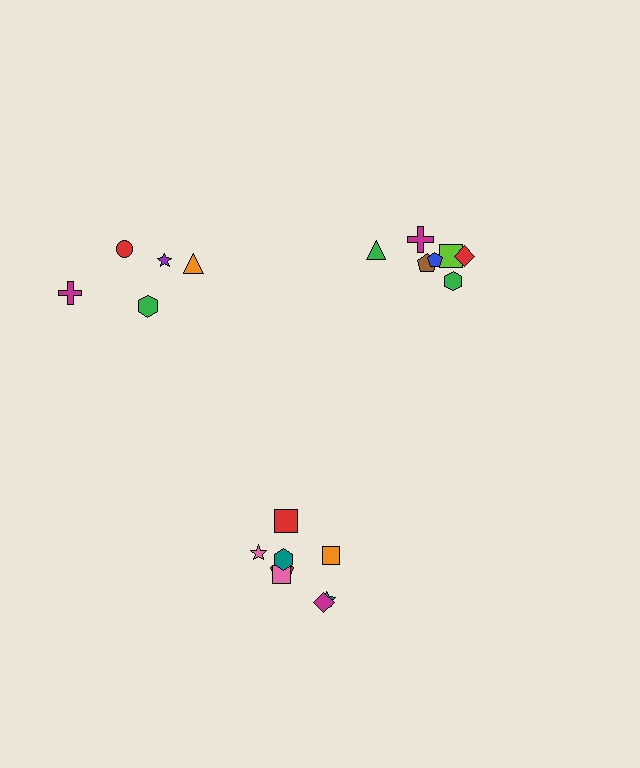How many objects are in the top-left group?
There are 5 objects.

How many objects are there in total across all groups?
There are 20 objects.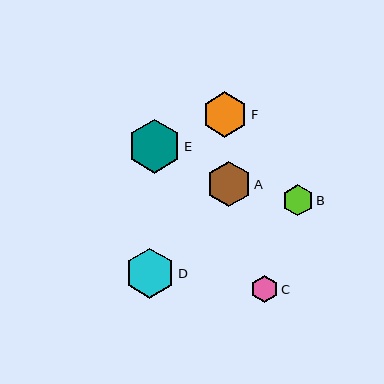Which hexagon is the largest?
Hexagon E is the largest with a size of approximately 54 pixels.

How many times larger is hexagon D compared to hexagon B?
Hexagon D is approximately 1.6 times the size of hexagon B.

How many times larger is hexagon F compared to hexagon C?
Hexagon F is approximately 1.7 times the size of hexagon C.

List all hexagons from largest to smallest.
From largest to smallest: E, D, F, A, B, C.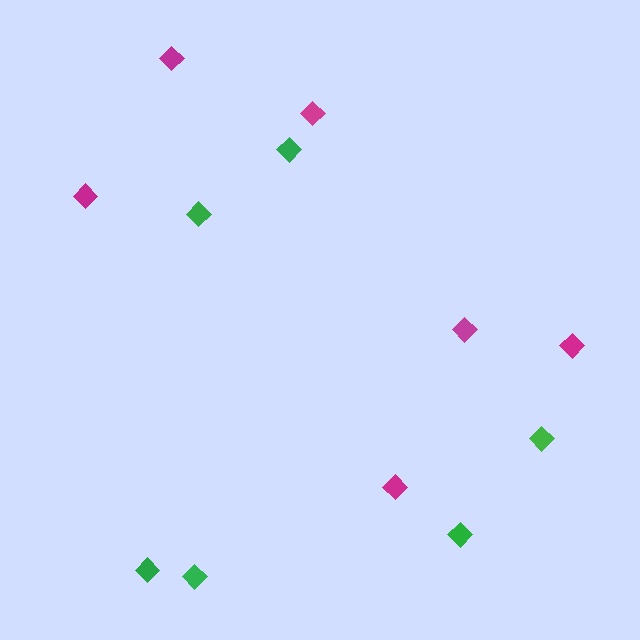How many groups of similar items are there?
There are 2 groups: one group of magenta diamonds (6) and one group of green diamonds (6).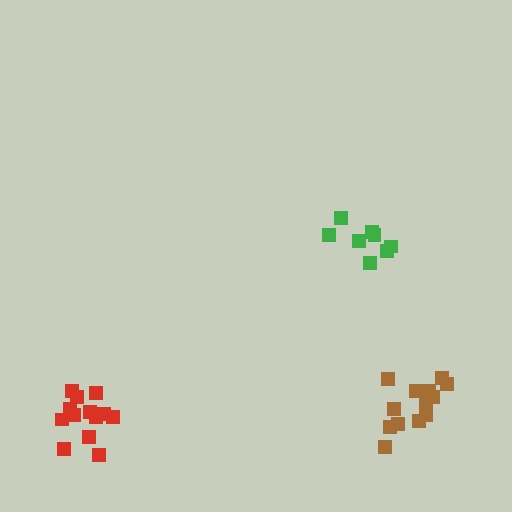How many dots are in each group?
Group 1: 13 dots, Group 2: 8 dots, Group 3: 13 dots (34 total).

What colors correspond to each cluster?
The clusters are colored: red, green, brown.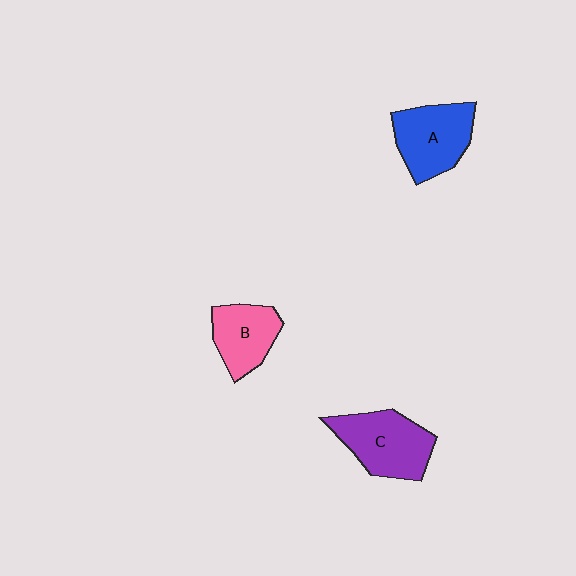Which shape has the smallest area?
Shape B (pink).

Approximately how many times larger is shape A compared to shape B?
Approximately 1.3 times.